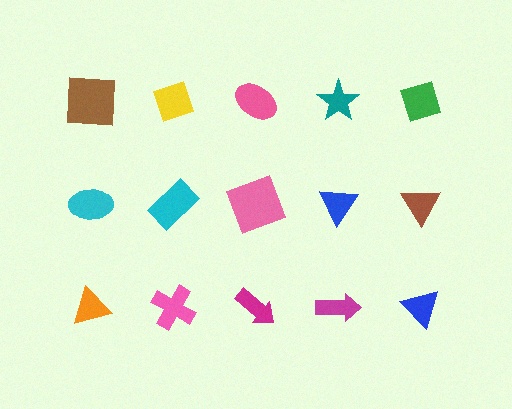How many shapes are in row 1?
5 shapes.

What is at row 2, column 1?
A cyan ellipse.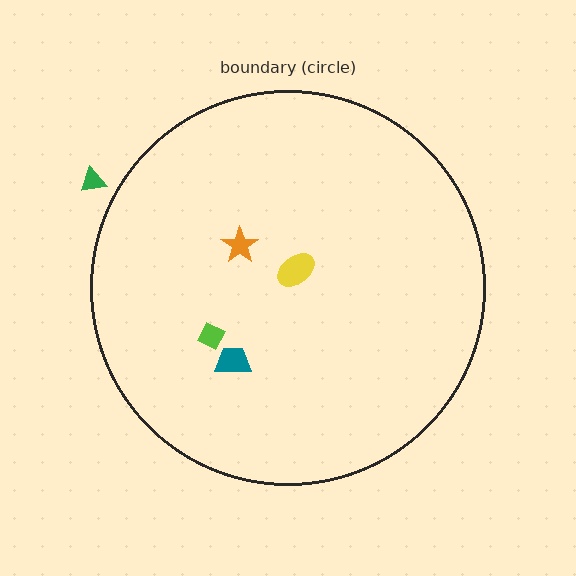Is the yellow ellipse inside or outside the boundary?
Inside.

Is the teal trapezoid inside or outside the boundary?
Inside.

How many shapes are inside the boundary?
4 inside, 1 outside.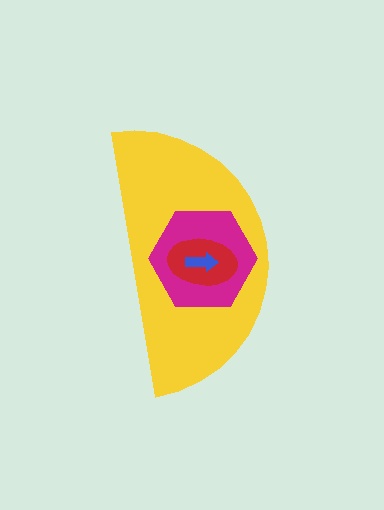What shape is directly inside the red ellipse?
The blue arrow.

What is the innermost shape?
The blue arrow.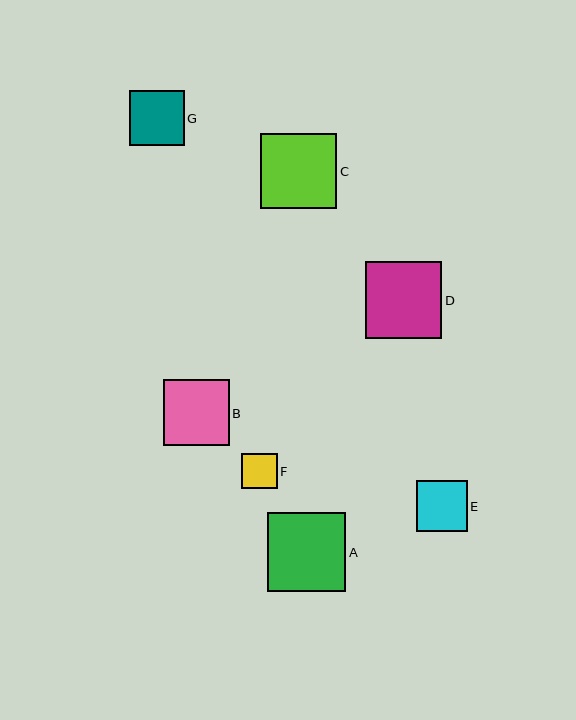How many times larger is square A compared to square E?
Square A is approximately 1.5 times the size of square E.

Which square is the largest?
Square A is the largest with a size of approximately 78 pixels.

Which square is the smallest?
Square F is the smallest with a size of approximately 36 pixels.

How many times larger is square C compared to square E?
Square C is approximately 1.5 times the size of square E.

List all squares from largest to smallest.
From largest to smallest: A, D, C, B, G, E, F.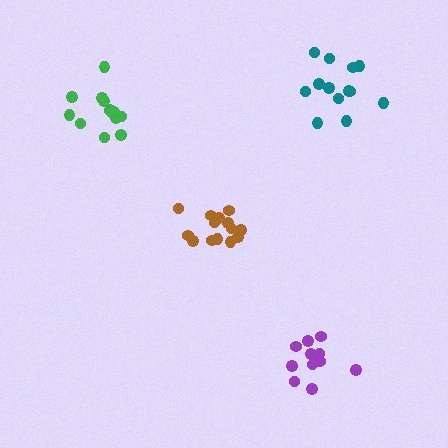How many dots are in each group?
Group 1: 14 dots, Group 2: 11 dots, Group 3: 13 dots, Group 4: 14 dots (52 total).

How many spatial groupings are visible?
There are 4 spatial groupings.